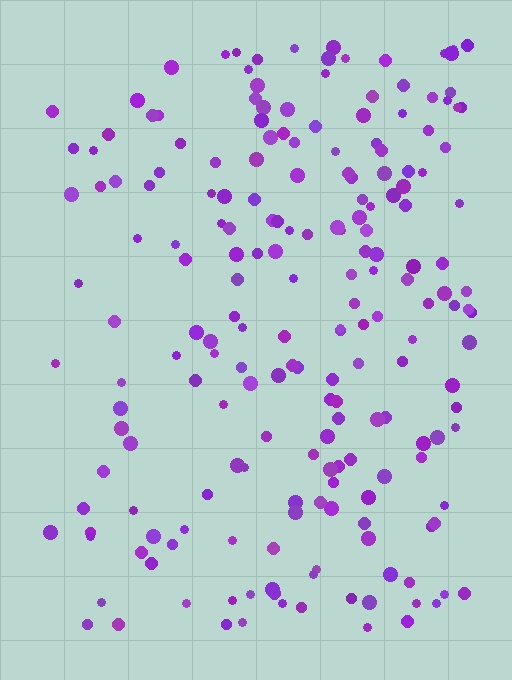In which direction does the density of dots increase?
From left to right, with the right side densest.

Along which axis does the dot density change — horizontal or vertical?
Horizontal.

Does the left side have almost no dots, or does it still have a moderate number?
Still a moderate number, just noticeably fewer than the right.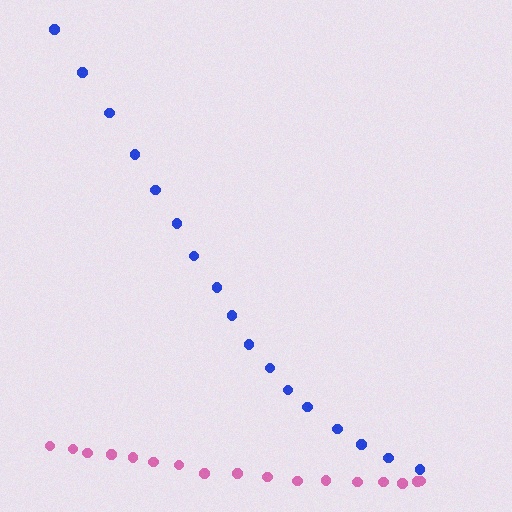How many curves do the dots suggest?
There are 2 distinct paths.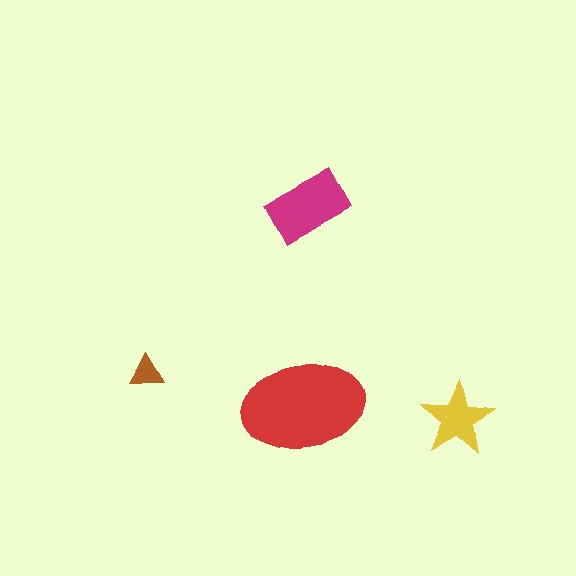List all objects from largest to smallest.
The red ellipse, the magenta rectangle, the yellow star, the brown triangle.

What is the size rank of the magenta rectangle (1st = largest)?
2nd.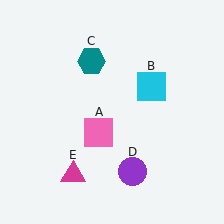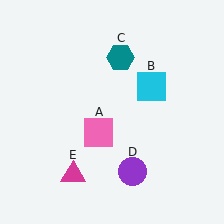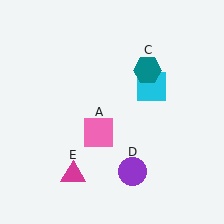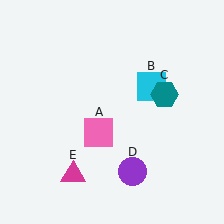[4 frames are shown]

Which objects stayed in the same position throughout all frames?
Pink square (object A) and cyan square (object B) and purple circle (object D) and magenta triangle (object E) remained stationary.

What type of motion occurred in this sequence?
The teal hexagon (object C) rotated clockwise around the center of the scene.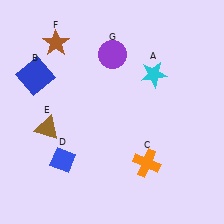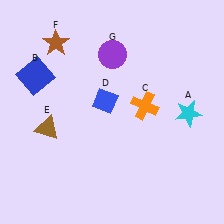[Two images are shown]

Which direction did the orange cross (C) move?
The orange cross (C) moved up.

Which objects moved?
The objects that moved are: the cyan star (A), the orange cross (C), the blue diamond (D).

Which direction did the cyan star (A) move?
The cyan star (A) moved down.